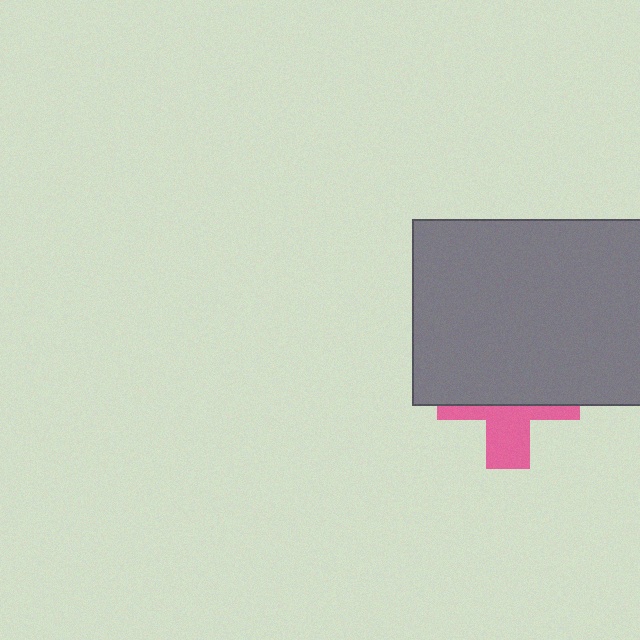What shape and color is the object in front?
The object in front is a gray rectangle.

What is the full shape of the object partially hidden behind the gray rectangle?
The partially hidden object is a pink cross.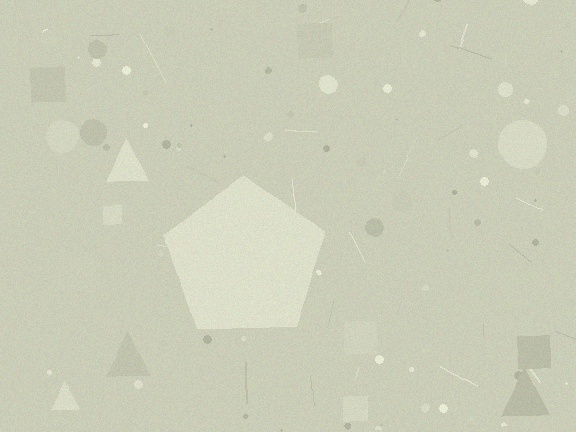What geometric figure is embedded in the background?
A pentagon is embedded in the background.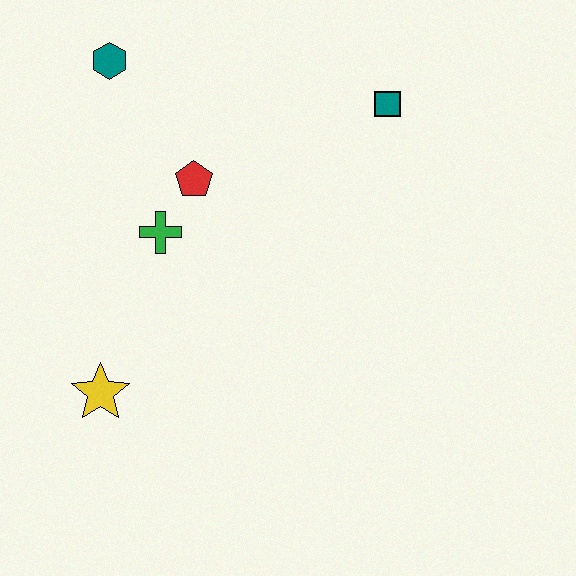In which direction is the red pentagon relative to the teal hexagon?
The red pentagon is below the teal hexagon.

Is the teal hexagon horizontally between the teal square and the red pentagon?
No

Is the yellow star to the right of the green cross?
No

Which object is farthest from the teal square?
The yellow star is farthest from the teal square.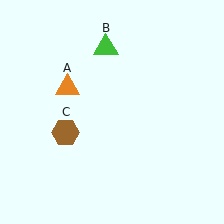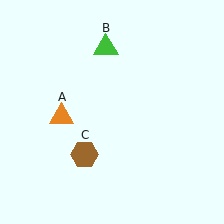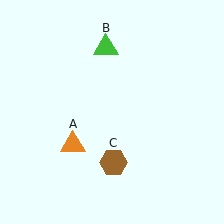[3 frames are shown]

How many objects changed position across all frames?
2 objects changed position: orange triangle (object A), brown hexagon (object C).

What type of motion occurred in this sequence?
The orange triangle (object A), brown hexagon (object C) rotated counterclockwise around the center of the scene.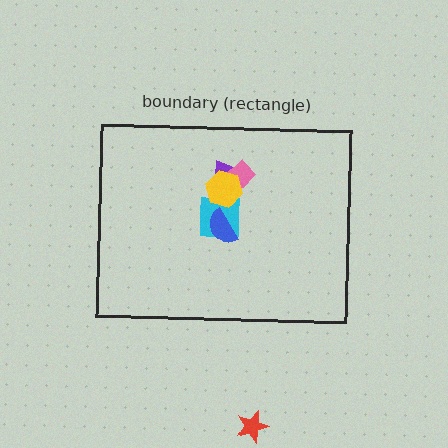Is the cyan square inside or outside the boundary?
Inside.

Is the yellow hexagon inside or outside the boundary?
Inside.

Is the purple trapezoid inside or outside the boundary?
Inside.